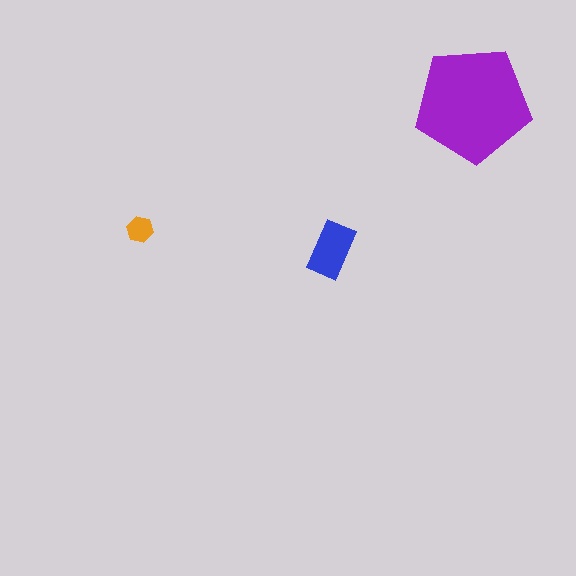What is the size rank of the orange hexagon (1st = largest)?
3rd.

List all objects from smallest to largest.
The orange hexagon, the blue rectangle, the purple pentagon.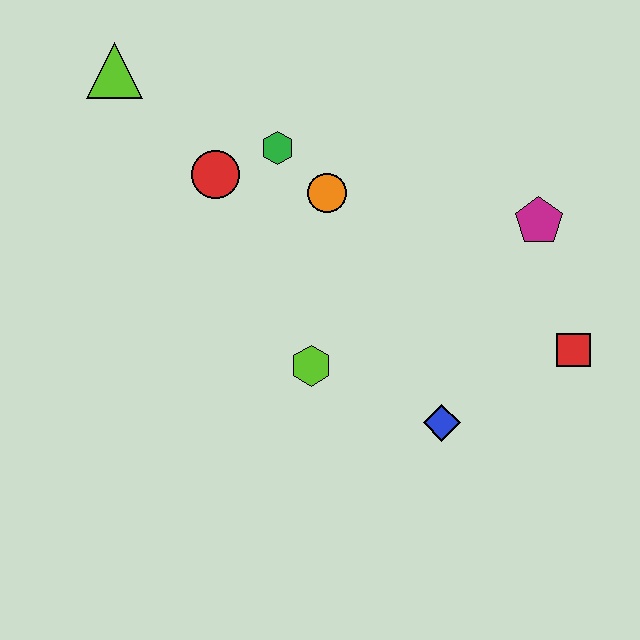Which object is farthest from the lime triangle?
The red square is farthest from the lime triangle.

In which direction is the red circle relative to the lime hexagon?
The red circle is above the lime hexagon.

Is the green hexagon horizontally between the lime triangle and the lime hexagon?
Yes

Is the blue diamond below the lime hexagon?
Yes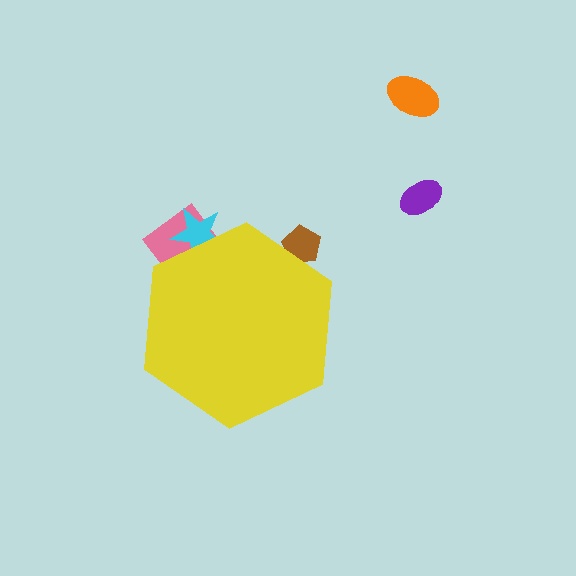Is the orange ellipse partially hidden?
No, the orange ellipse is fully visible.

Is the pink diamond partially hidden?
Yes, the pink diamond is partially hidden behind the yellow hexagon.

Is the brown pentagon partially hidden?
Yes, the brown pentagon is partially hidden behind the yellow hexagon.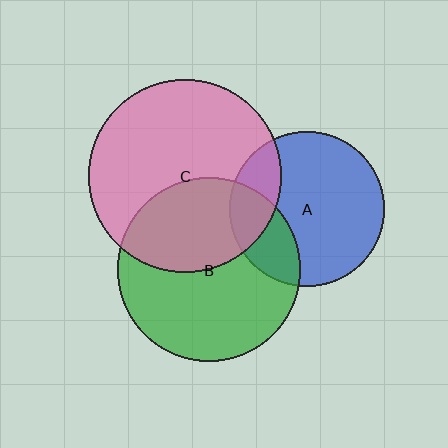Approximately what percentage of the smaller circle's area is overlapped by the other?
Approximately 25%.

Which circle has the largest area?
Circle C (pink).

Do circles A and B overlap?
Yes.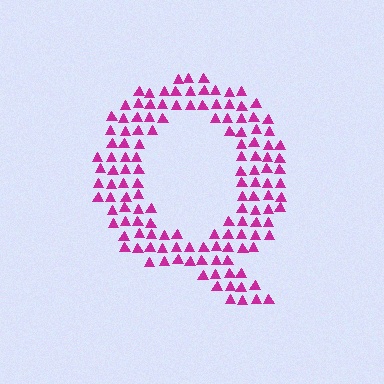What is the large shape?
The large shape is the letter Q.